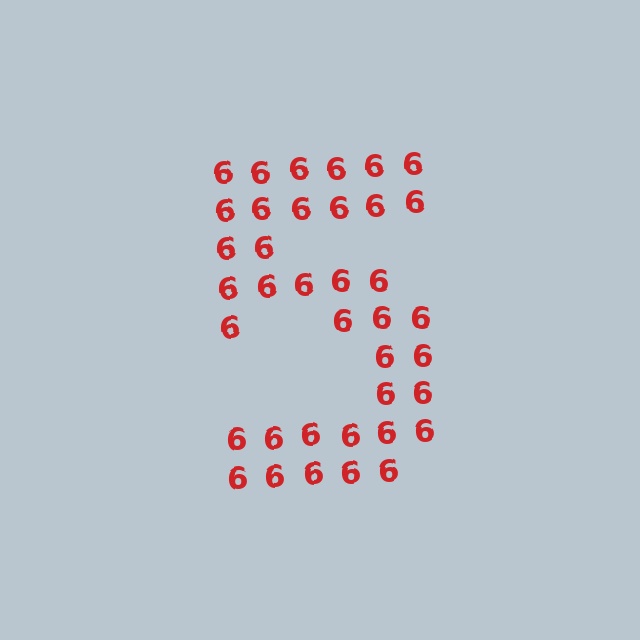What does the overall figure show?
The overall figure shows the digit 5.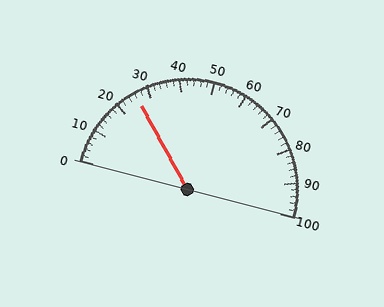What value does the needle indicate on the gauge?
The needle indicates approximately 26.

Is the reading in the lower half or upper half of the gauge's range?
The reading is in the lower half of the range (0 to 100).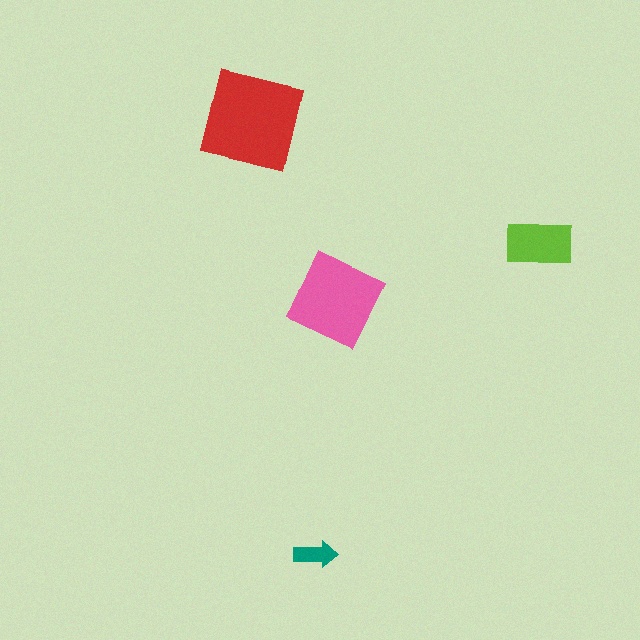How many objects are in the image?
There are 4 objects in the image.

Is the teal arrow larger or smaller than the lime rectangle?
Smaller.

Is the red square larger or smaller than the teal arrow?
Larger.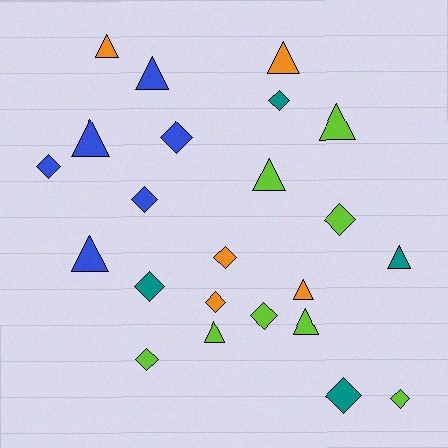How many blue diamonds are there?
There are 3 blue diamonds.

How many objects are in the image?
There are 23 objects.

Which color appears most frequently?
Lime, with 8 objects.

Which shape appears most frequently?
Diamond, with 12 objects.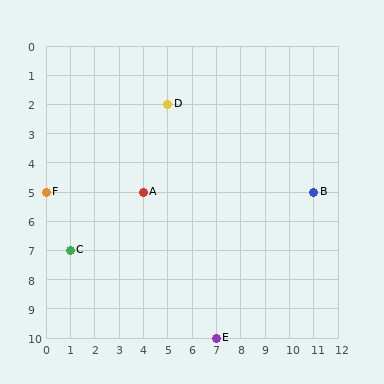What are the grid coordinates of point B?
Point B is at grid coordinates (11, 5).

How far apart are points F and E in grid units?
Points F and E are 7 columns and 5 rows apart (about 8.6 grid units diagonally).